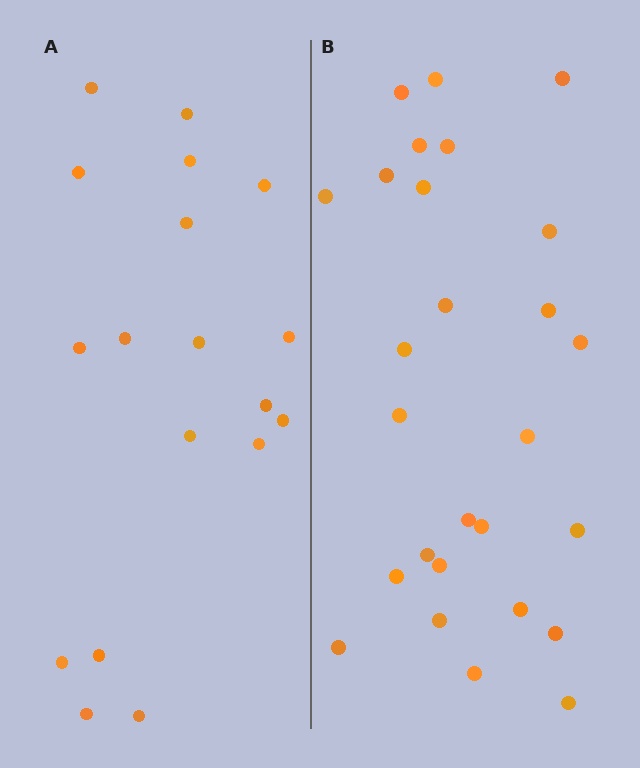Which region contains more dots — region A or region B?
Region B (the right region) has more dots.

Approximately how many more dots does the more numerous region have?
Region B has roughly 8 or so more dots than region A.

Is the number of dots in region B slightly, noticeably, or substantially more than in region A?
Region B has substantially more. The ratio is roughly 1.5 to 1.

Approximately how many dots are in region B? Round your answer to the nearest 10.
About 30 dots. (The exact count is 27, which rounds to 30.)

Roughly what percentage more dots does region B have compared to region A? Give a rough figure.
About 50% more.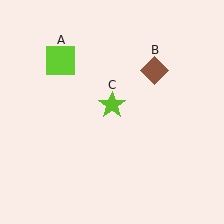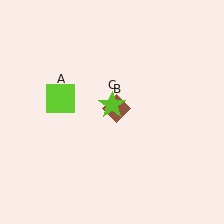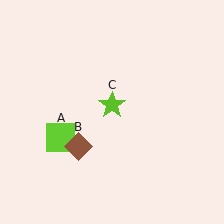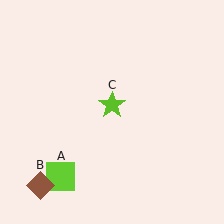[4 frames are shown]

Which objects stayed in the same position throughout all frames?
Lime star (object C) remained stationary.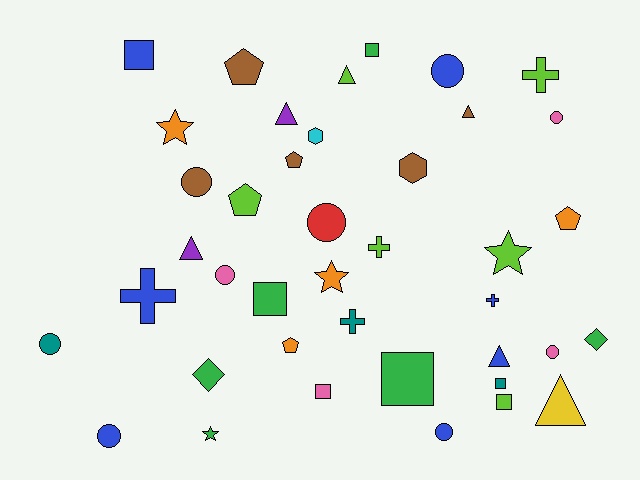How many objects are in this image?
There are 40 objects.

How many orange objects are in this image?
There are 4 orange objects.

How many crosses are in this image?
There are 5 crosses.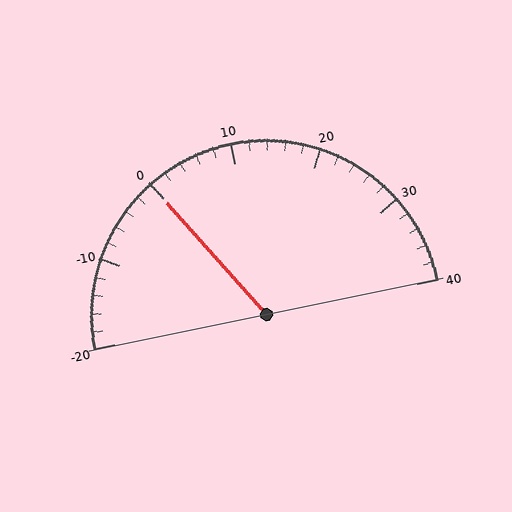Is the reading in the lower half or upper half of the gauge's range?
The reading is in the lower half of the range (-20 to 40).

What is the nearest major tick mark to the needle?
The nearest major tick mark is 0.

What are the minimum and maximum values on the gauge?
The gauge ranges from -20 to 40.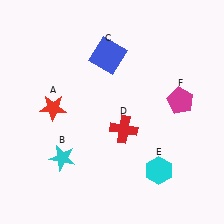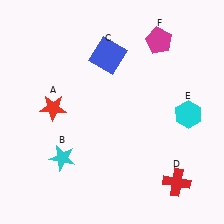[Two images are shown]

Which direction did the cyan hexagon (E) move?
The cyan hexagon (E) moved up.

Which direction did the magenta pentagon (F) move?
The magenta pentagon (F) moved up.